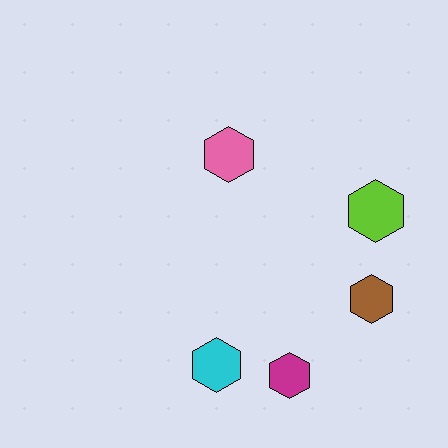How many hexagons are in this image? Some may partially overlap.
There are 5 hexagons.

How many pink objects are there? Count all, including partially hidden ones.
There is 1 pink object.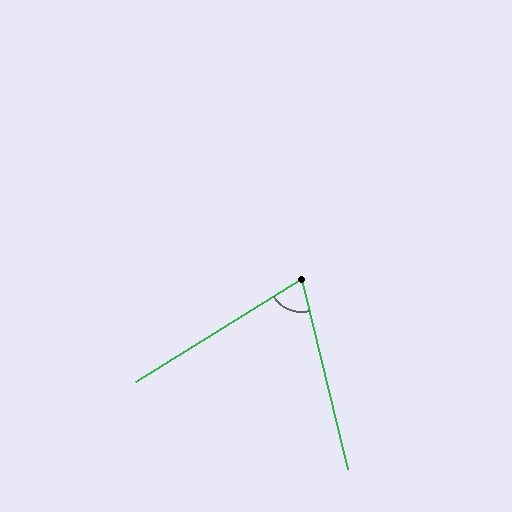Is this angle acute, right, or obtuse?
It is acute.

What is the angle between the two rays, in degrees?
Approximately 72 degrees.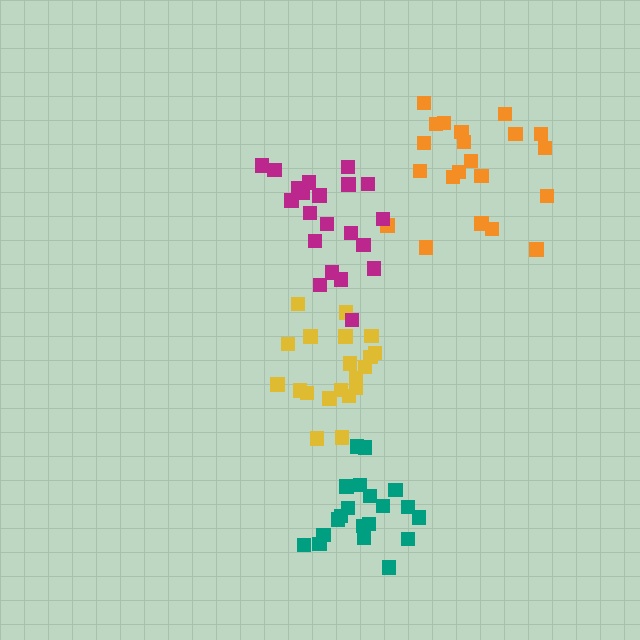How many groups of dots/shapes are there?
There are 4 groups.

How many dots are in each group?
Group 1: 20 dots, Group 2: 20 dots, Group 3: 21 dots, Group 4: 21 dots (82 total).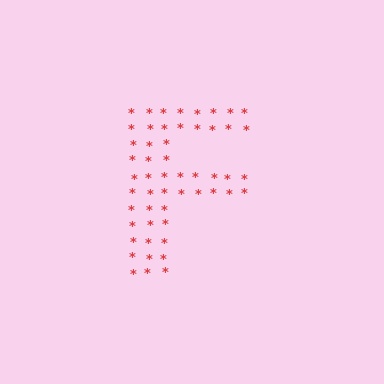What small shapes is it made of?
It is made of small asterisks.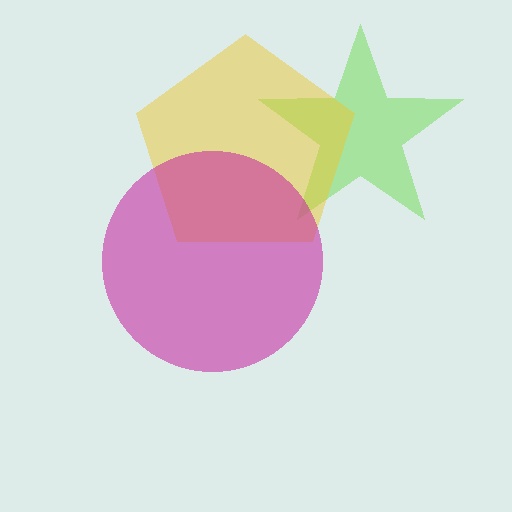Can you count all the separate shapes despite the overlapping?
Yes, there are 3 separate shapes.